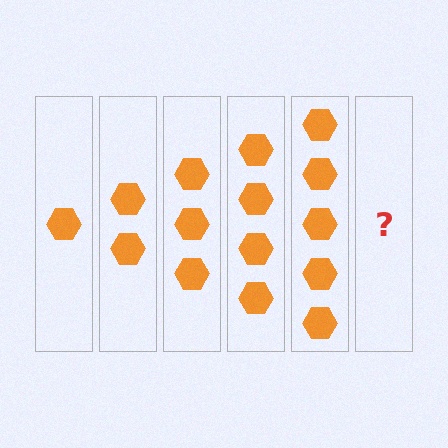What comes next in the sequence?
The next element should be 6 hexagons.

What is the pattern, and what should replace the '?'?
The pattern is that each step adds one more hexagon. The '?' should be 6 hexagons.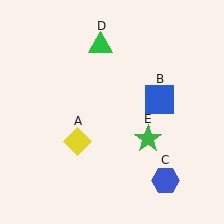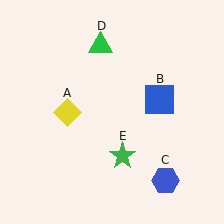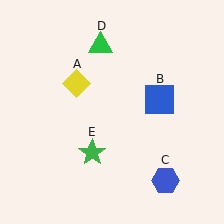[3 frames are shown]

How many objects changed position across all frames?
2 objects changed position: yellow diamond (object A), green star (object E).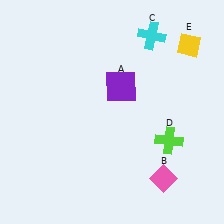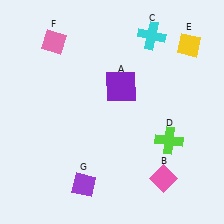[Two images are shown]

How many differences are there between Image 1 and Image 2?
There are 2 differences between the two images.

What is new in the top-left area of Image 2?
A pink diamond (F) was added in the top-left area of Image 2.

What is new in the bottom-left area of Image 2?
A purple diamond (G) was added in the bottom-left area of Image 2.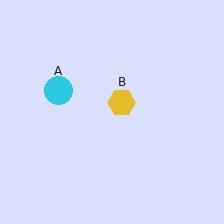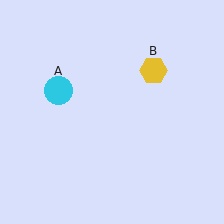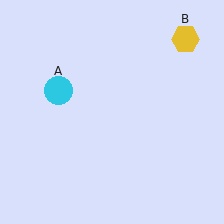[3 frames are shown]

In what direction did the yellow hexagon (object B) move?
The yellow hexagon (object B) moved up and to the right.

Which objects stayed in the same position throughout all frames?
Cyan circle (object A) remained stationary.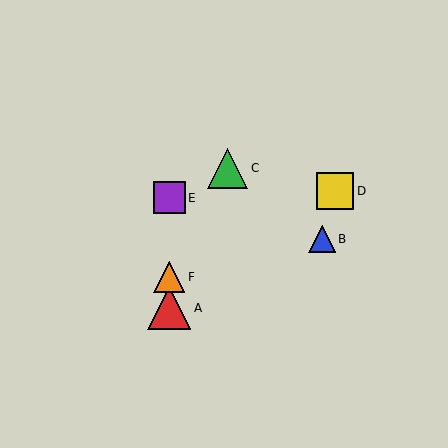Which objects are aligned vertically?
Objects A, E, F are aligned vertically.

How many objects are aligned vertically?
3 objects (A, E, F) are aligned vertically.